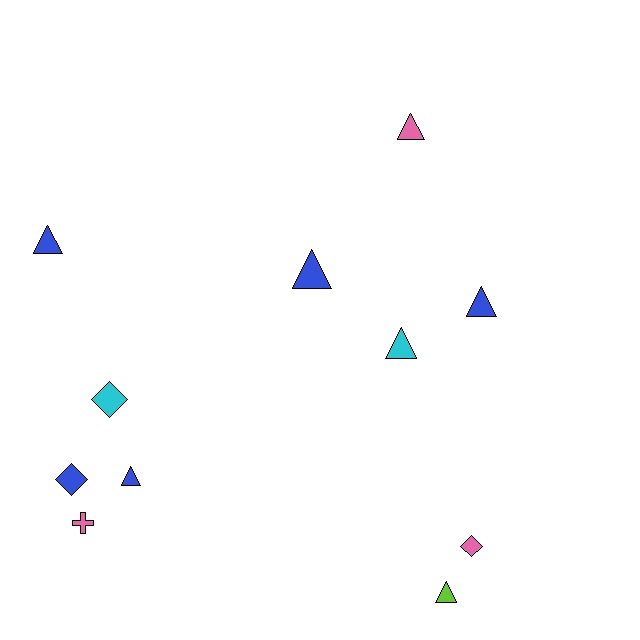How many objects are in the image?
There are 11 objects.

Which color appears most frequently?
Blue, with 5 objects.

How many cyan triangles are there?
There is 1 cyan triangle.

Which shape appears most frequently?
Triangle, with 7 objects.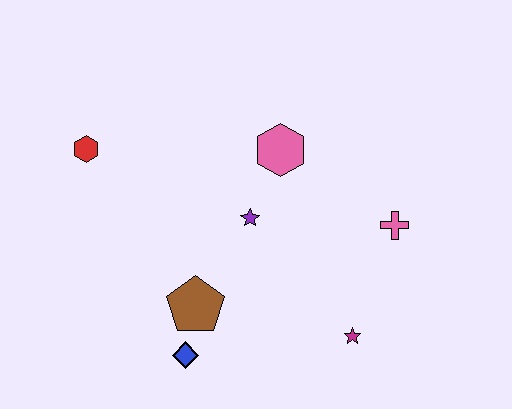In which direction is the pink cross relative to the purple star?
The pink cross is to the right of the purple star.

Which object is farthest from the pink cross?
The red hexagon is farthest from the pink cross.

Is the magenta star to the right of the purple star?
Yes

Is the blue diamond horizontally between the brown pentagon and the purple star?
No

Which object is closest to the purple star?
The pink hexagon is closest to the purple star.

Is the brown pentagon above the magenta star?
Yes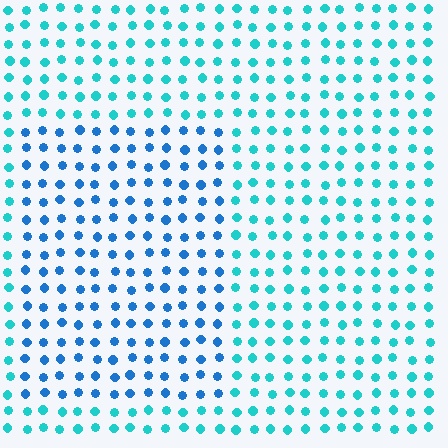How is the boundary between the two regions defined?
The boundary is defined purely by a slight shift in hue (about 32 degrees). Spacing, size, and orientation are identical on both sides.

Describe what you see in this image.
The image is filled with small cyan elements in a uniform arrangement. A rectangle-shaped region is visible where the elements are tinted to a slightly different hue, forming a subtle color boundary.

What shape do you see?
I see a rectangle.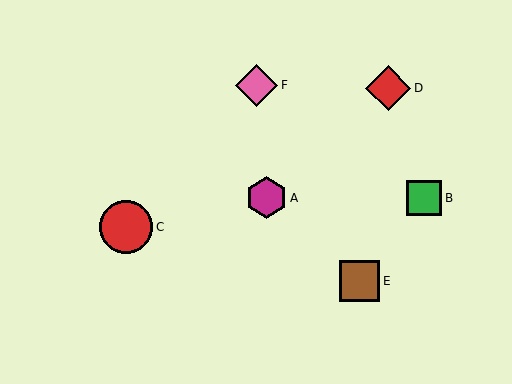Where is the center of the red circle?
The center of the red circle is at (126, 227).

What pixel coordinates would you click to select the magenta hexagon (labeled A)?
Click at (266, 198) to select the magenta hexagon A.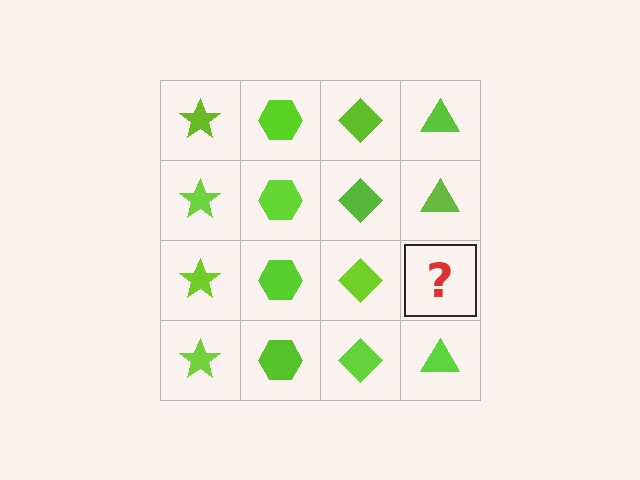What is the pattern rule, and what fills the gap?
The rule is that each column has a consistent shape. The gap should be filled with a lime triangle.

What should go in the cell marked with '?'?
The missing cell should contain a lime triangle.